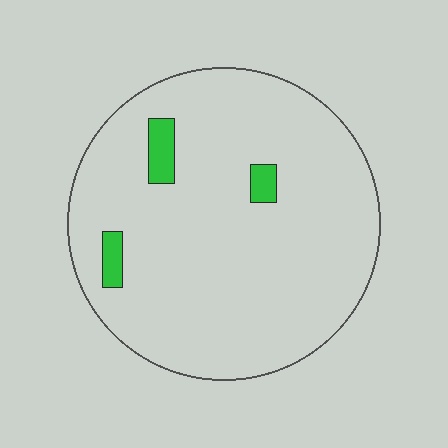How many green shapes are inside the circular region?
3.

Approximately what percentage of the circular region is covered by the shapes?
Approximately 5%.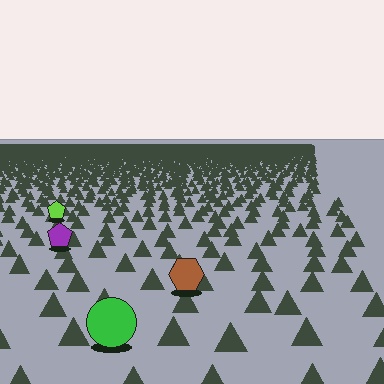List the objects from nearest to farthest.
From nearest to farthest: the green circle, the brown hexagon, the purple pentagon, the lime pentagon.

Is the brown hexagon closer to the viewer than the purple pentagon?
Yes. The brown hexagon is closer — you can tell from the texture gradient: the ground texture is coarser near it.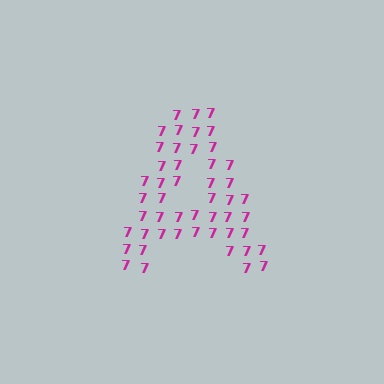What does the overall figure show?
The overall figure shows the letter A.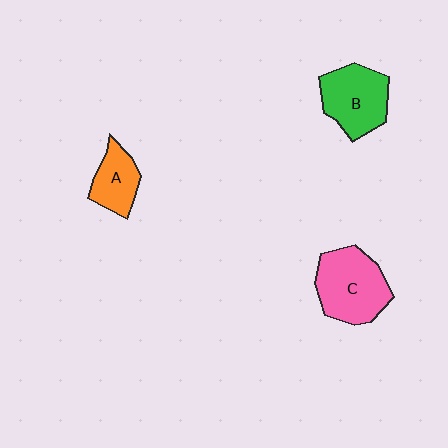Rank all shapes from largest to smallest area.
From largest to smallest: C (pink), B (green), A (orange).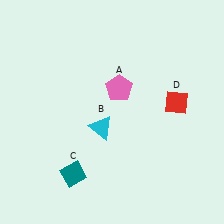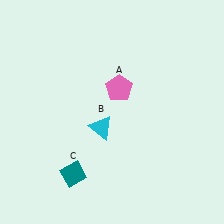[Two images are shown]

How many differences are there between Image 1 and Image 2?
There is 1 difference between the two images.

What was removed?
The red diamond (D) was removed in Image 2.